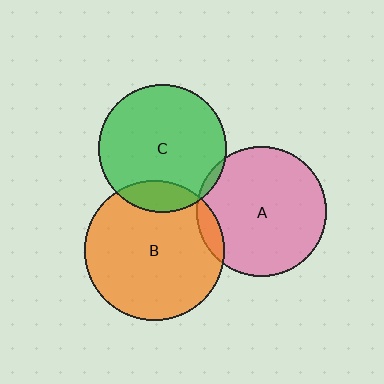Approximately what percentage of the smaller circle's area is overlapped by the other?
Approximately 15%.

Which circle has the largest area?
Circle B (orange).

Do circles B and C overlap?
Yes.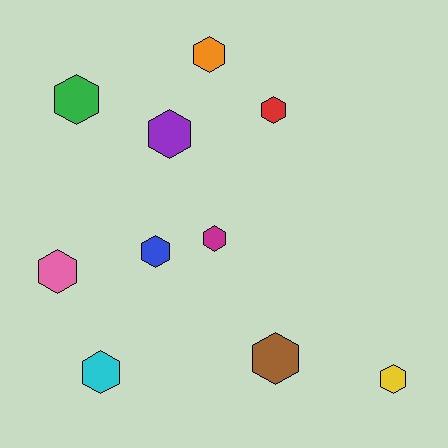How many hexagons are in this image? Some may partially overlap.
There are 10 hexagons.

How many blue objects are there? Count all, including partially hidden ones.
There is 1 blue object.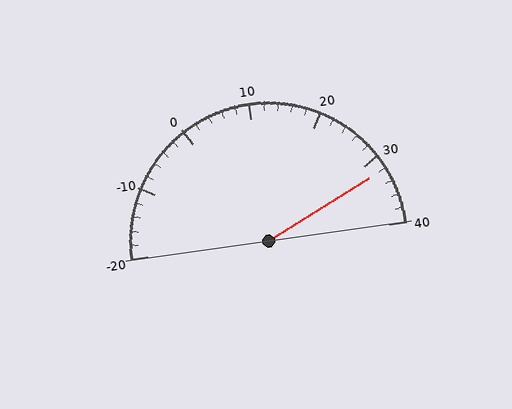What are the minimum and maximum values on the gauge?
The gauge ranges from -20 to 40.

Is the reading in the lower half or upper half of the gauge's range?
The reading is in the upper half of the range (-20 to 40).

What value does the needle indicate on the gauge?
The needle indicates approximately 32.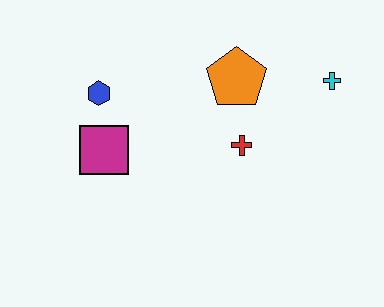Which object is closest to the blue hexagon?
The magenta square is closest to the blue hexagon.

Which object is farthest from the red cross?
The blue hexagon is farthest from the red cross.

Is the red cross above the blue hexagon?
No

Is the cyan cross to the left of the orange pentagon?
No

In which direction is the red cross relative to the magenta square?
The red cross is to the right of the magenta square.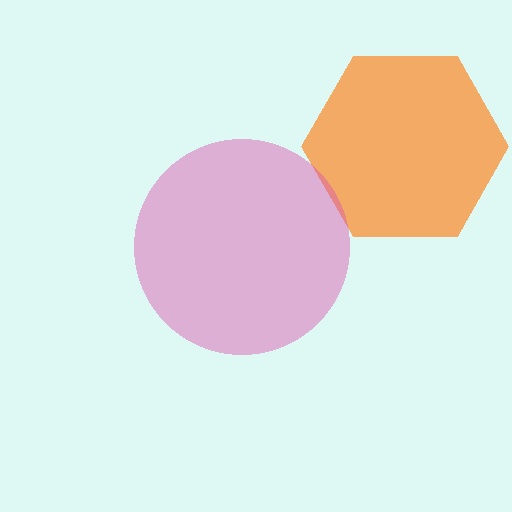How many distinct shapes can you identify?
There are 2 distinct shapes: an orange hexagon, a pink circle.